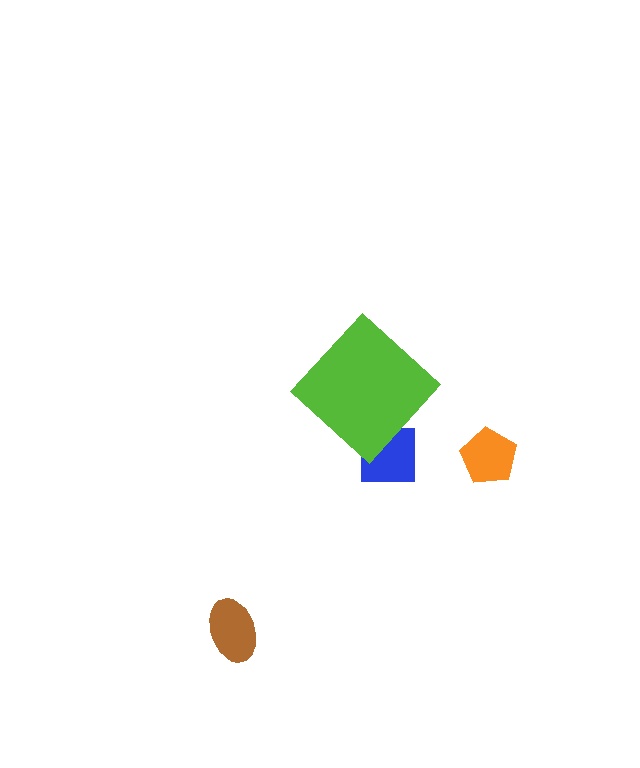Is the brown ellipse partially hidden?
No, the brown ellipse is fully visible.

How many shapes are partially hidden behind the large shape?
1 shape is partially hidden.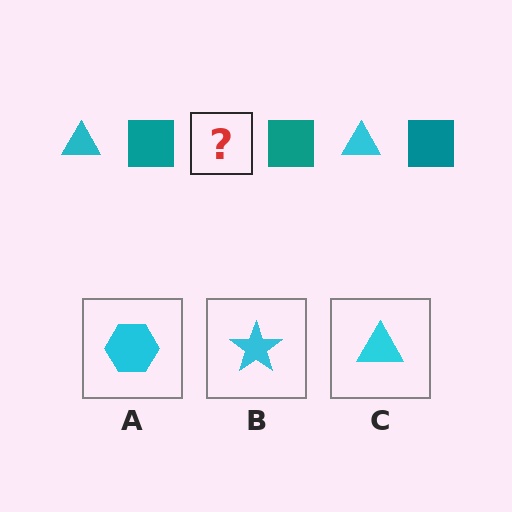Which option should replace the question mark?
Option C.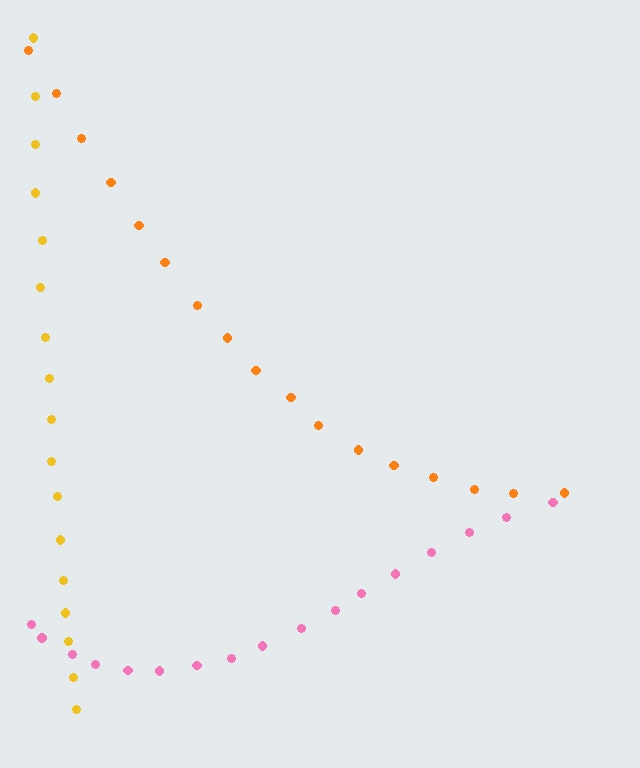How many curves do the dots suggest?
There are 3 distinct paths.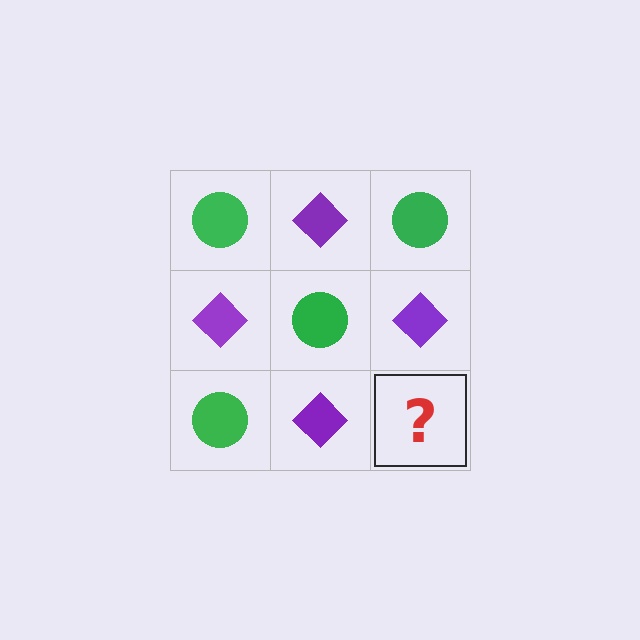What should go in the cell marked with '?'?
The missing cell should contain a green circle.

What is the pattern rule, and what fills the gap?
The rule is that it alternates green circle and purple diamond in a checkerboard pattern. The gap should be filled with a green circle.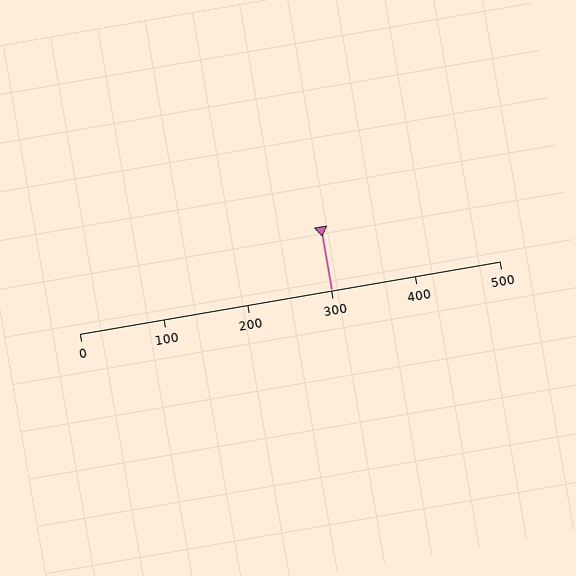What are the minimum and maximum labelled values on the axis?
The axis runs from 0 to 500.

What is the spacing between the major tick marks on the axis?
The major ticks are spaced 100 apart.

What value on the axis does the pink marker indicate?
The marker indicates approximately 300.